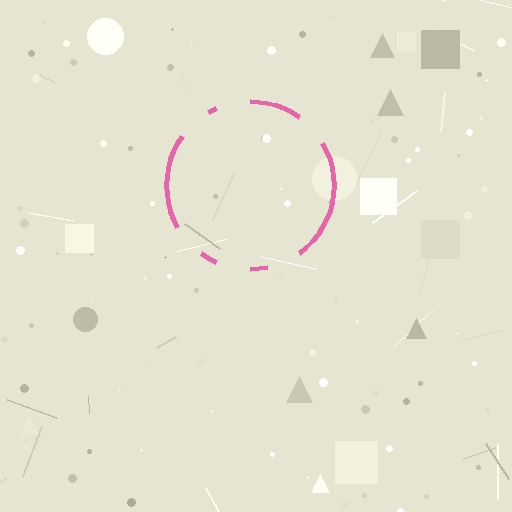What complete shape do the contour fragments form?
The contour fragments form a circle.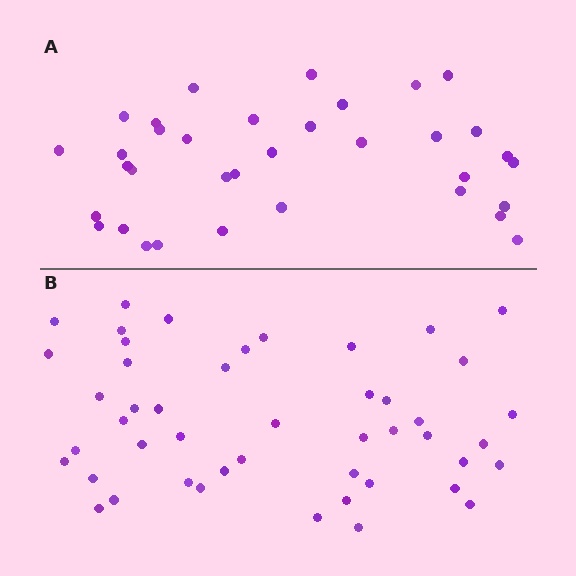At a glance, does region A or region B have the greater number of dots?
Region B (the bottom region) has more dots.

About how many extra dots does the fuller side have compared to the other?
Region B has roughly 12 or so more dots than region A.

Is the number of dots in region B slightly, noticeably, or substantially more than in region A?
Region B has noticeably more, but not dramatically so. The ratio is roughly 1.3 to 1.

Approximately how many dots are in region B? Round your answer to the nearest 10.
About 50 dots. (The exact count is 47, which rounds to 50.)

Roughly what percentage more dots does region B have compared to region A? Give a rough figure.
About 35% more.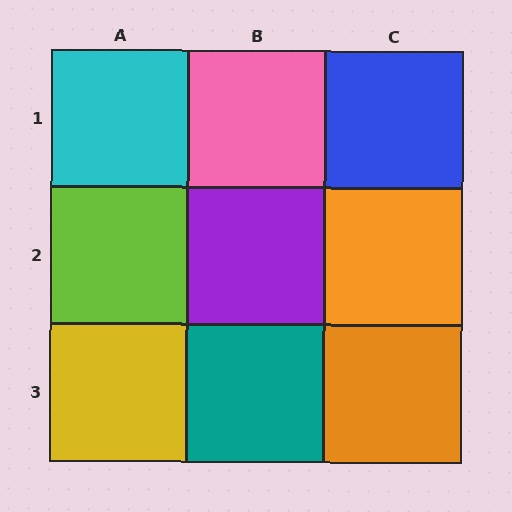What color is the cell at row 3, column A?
Yellow.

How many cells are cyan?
1 cell is cyan.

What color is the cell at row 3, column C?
Orange.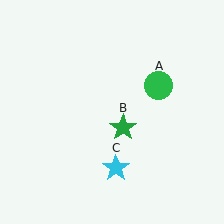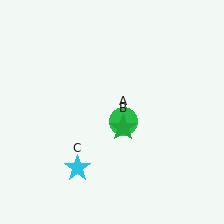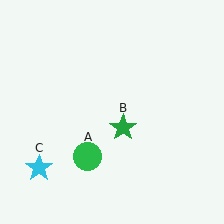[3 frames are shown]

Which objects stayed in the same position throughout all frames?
Green star (object B) remained stationary.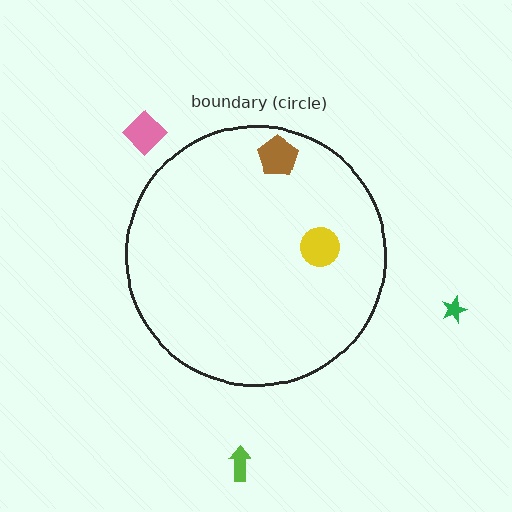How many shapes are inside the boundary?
2 inside, 3 outside.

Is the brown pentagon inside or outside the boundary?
Inside.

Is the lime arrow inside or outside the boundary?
Outside.